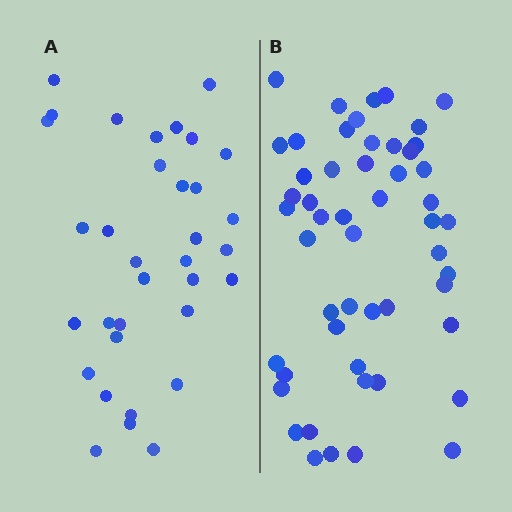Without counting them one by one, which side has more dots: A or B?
Region B (the right region) has more dots.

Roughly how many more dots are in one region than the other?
Region B has approximately 20 more dots than region A.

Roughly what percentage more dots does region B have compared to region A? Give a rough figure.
About 55% more.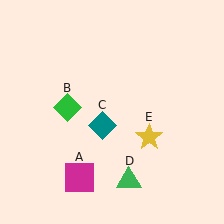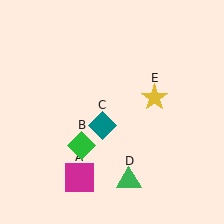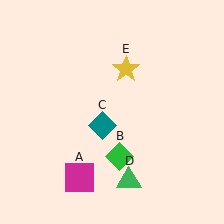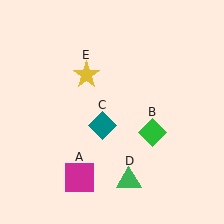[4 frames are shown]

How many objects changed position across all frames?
2 objects changed position: green diamond (object B), yellow star (object E).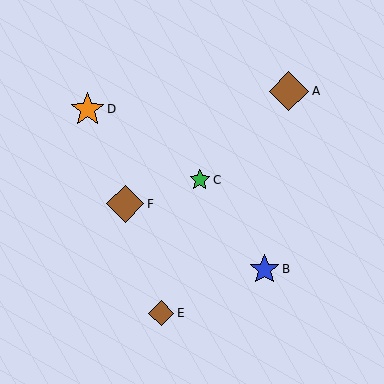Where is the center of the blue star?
The center of the blue star is at (265, 269).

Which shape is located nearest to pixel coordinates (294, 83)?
The brown diamond (labeled A) at (289, 91) is nearest to that location.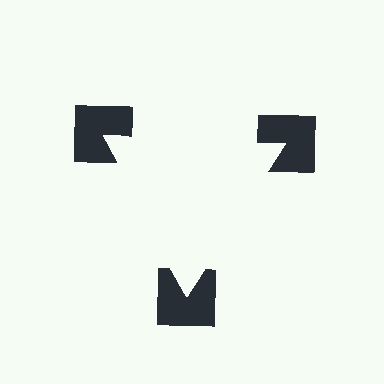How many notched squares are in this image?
There are 3 — one at each vertex of the illusory triangle.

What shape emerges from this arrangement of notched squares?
An illusory triangle — its edges are inferred from the aligned wedge cuts in the notched squares, not physically drawn.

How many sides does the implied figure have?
3 sides.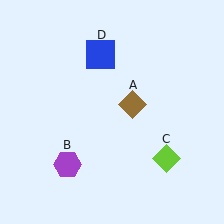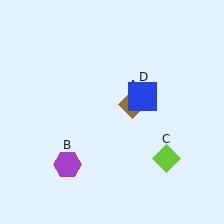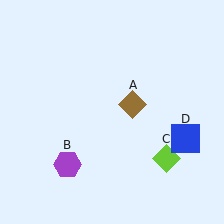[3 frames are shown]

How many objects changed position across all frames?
1 object changed position: blue square (object D).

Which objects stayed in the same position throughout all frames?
Brown diamond (object A) and purple hexagon (object B) and lime diamond (object C) remained stationary.